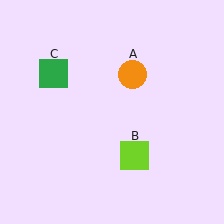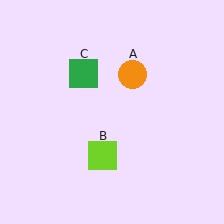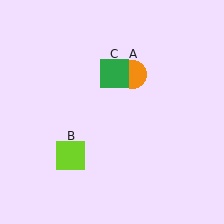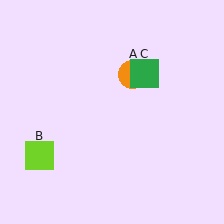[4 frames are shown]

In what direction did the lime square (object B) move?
The lime square (object B) moved left.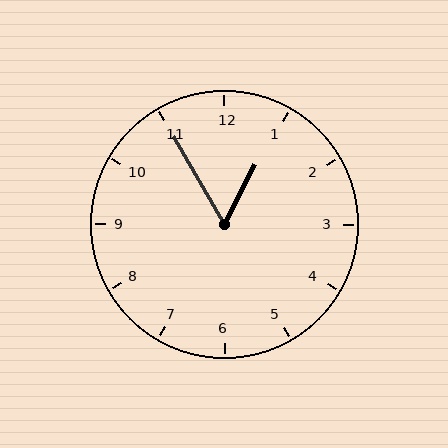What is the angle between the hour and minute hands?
Approximately 58 degrees.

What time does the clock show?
12:55.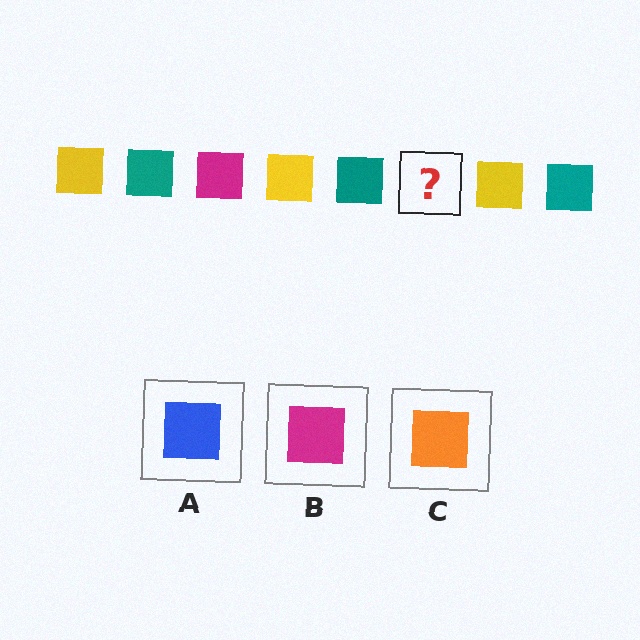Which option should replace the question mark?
Option B.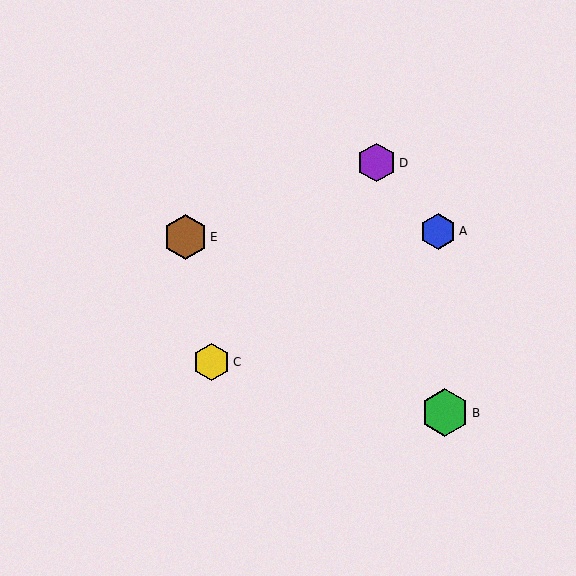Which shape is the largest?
The green hexagon (labeled B) is the largest.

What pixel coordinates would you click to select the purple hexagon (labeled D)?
Click at (376, 163) to select the purple hexagon D.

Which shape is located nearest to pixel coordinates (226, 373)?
The yellow hexagon (labeled C) at (212, 362) is nearest to that location.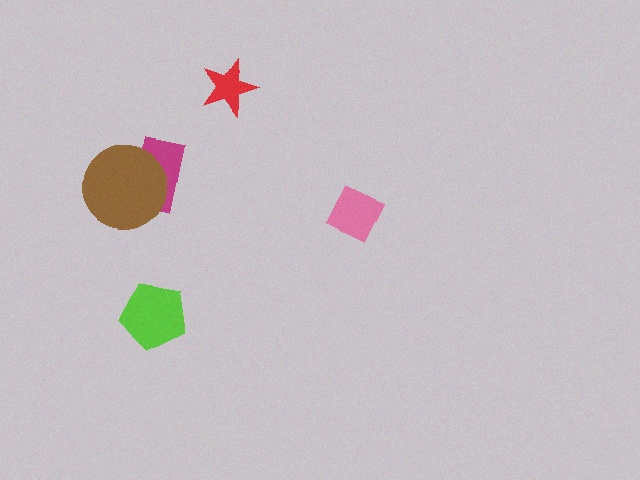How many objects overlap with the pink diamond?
0 objects overlap with the pink diamond.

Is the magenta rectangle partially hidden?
Yes, it is partially covered by another shape.